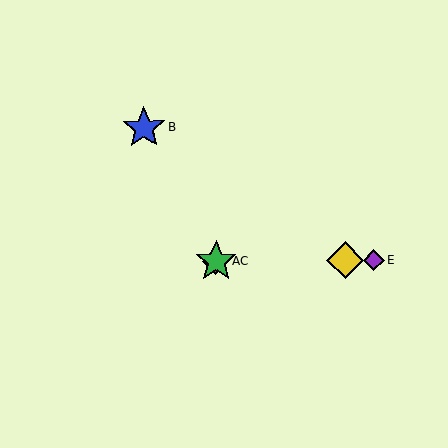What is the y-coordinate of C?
Object C is at y≈261.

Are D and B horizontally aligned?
No, D is at y≈260 and B is at y≈128.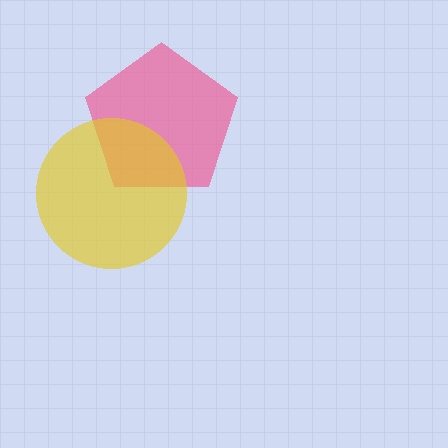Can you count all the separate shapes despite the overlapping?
Yes, there are 2 separate shapes.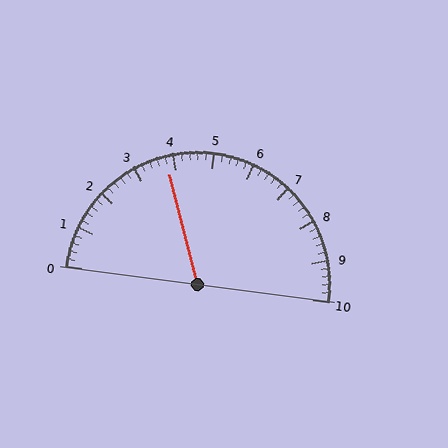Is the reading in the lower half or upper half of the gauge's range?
The reading is in the lower half of the range (0 to 10).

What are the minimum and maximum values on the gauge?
The gauge ranges from 0 to 10.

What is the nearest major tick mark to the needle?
The nearest major tick mark is 4.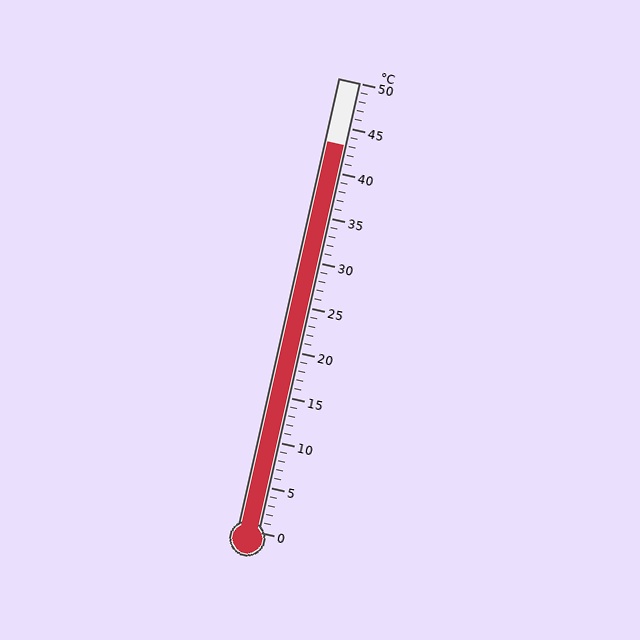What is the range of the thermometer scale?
The thermometer scale ranges from 0°C to 50°C.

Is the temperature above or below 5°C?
The temperature is above 5°C.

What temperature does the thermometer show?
The thermometer shows approximately 43°C.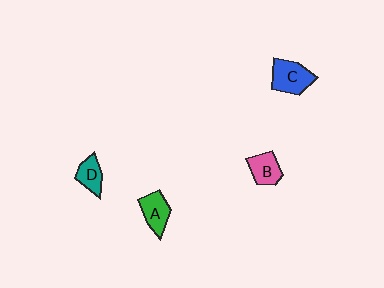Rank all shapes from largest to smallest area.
From largest to smallest: C (blue), A (green), B (pink), D (teal).